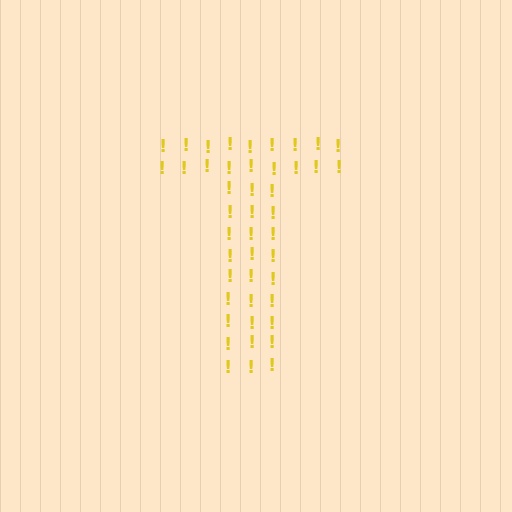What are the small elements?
The small elements are exclamation marks.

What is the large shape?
The large shape is the letter T.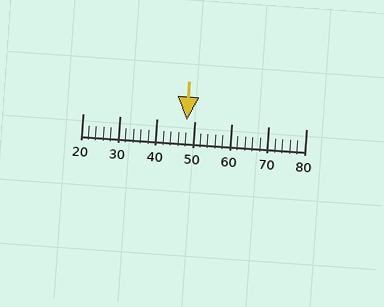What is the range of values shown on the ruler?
The ruler shows values from 20 to 80.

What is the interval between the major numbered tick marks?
The major tick marks are spaced 10 units apart.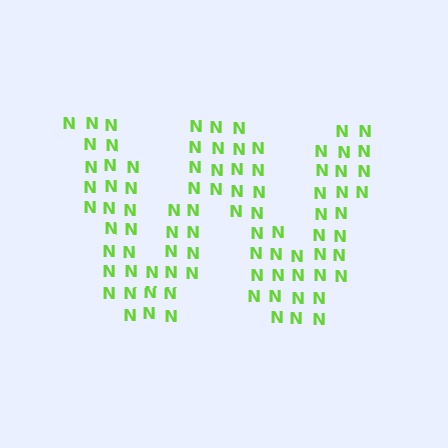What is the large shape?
The large shape is the letter W.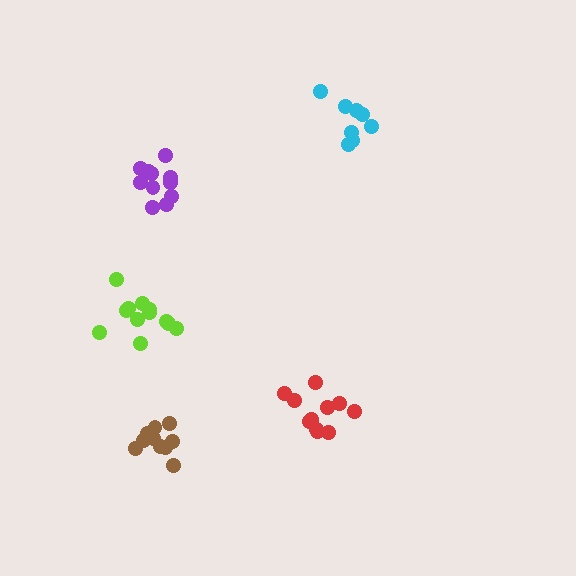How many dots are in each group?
Group 1: 11 dots, Group 2: 8 dots, Group 3: 12 dots, Group 4: 11 dots, Group 5: 10 dots (52 total).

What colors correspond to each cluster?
The clusters are colored: red, cyan, lime, purple, brown.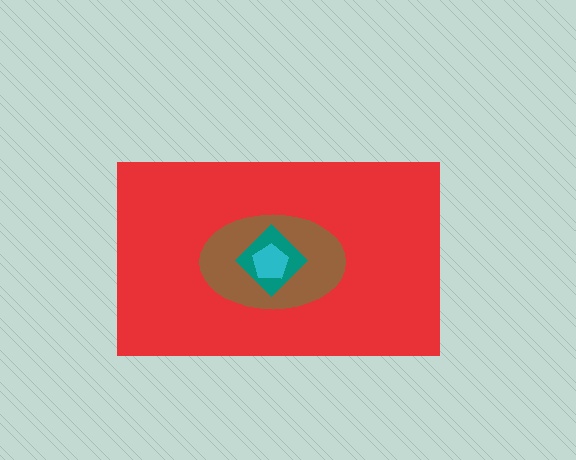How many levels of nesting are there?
4.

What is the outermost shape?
The red rectangle.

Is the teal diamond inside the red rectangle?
Yes.